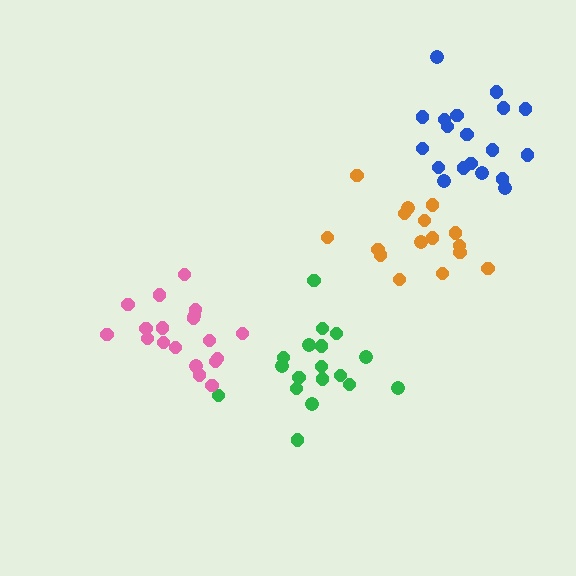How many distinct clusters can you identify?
There are 4 distinct clusters.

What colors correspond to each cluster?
The clusters are colored: green, orange, blue, pink.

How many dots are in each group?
Group 1: 18 dots, Group 2: 17 dots, Group 3: 19 dots, Group 4: 19 dots (73 total).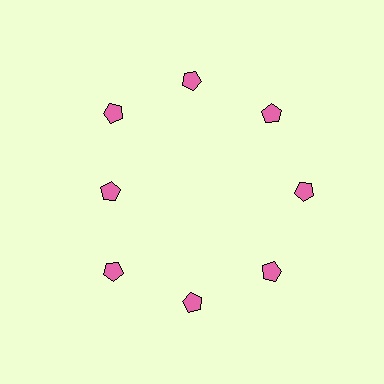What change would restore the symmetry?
The symmetry would be restored by moving it outward, back onto the ring so that all 8 pentagons sit at equal angles and equal distance from the center.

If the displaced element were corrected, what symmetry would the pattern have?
It would have 8-fold rotational symmetry — the pattern would map onto itself every 45 degrees.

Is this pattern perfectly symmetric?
No. The 8 pink pentagons are arranged in a ring, but one element near the 9 o'clock position is pulled inward toward the center, breaking the 8-fold rotational symmetry.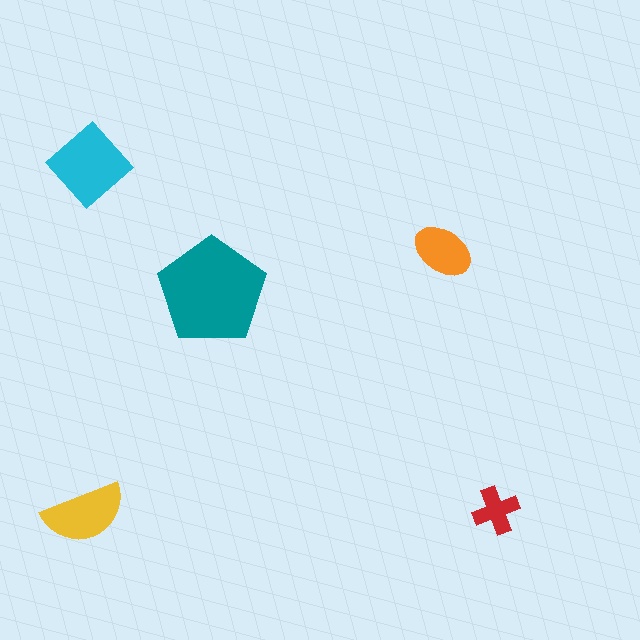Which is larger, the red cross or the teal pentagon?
The teal pentagon.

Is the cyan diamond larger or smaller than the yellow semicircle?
Larger.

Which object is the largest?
The teal pentagon.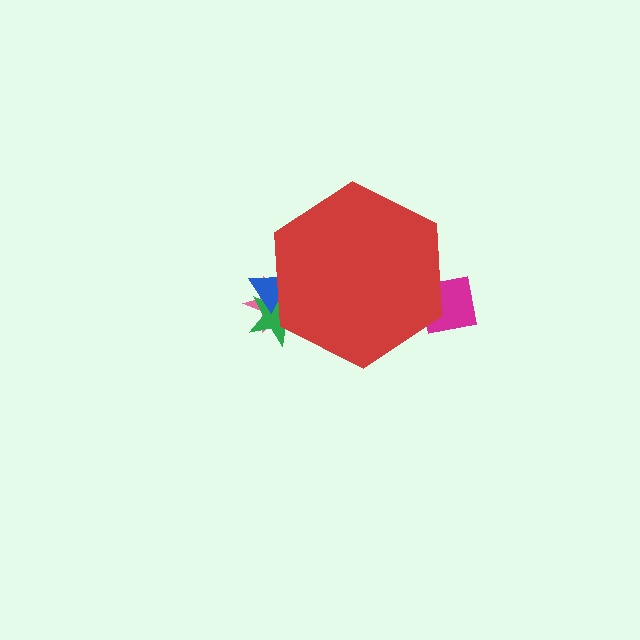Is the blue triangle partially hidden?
Yes, the blue triangle is partially hidden behind the red hexagon.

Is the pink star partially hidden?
Yes, the pink star is partially hidden behind the red hexagon.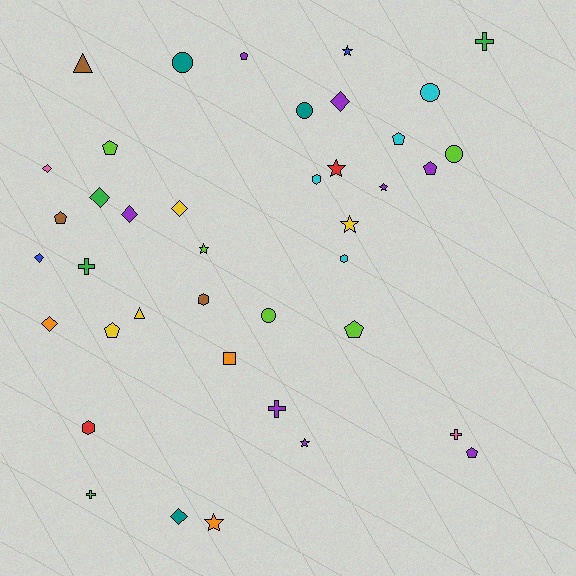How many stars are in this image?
There are 7 stars.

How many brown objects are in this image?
There are 3 brown objects.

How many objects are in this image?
There are 40 objects.